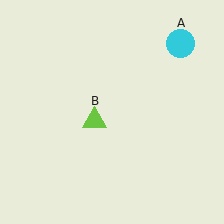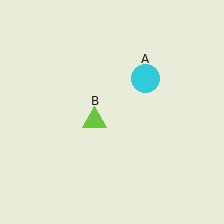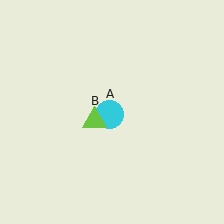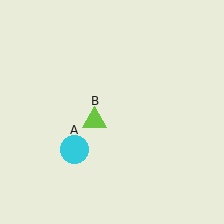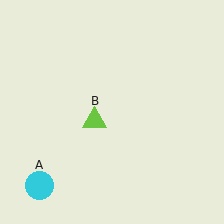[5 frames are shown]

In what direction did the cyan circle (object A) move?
The cyan circle (object A) moved down and to the left.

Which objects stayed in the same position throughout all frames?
Lime triangle (object B) remained stationary.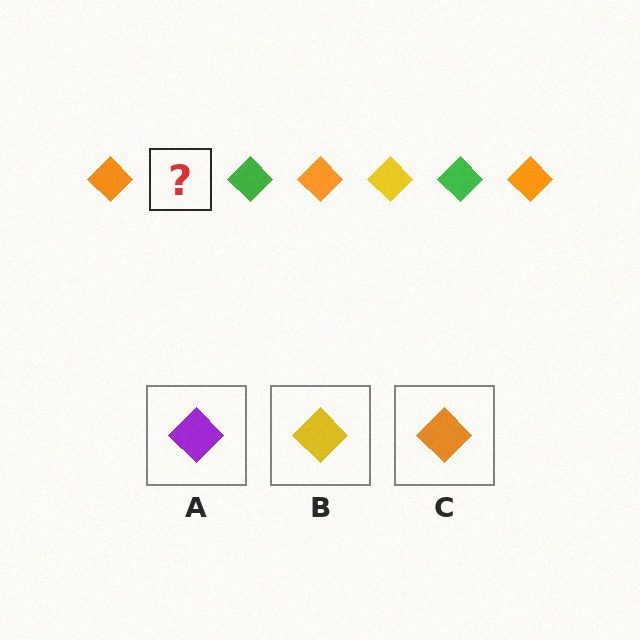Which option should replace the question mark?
Option B.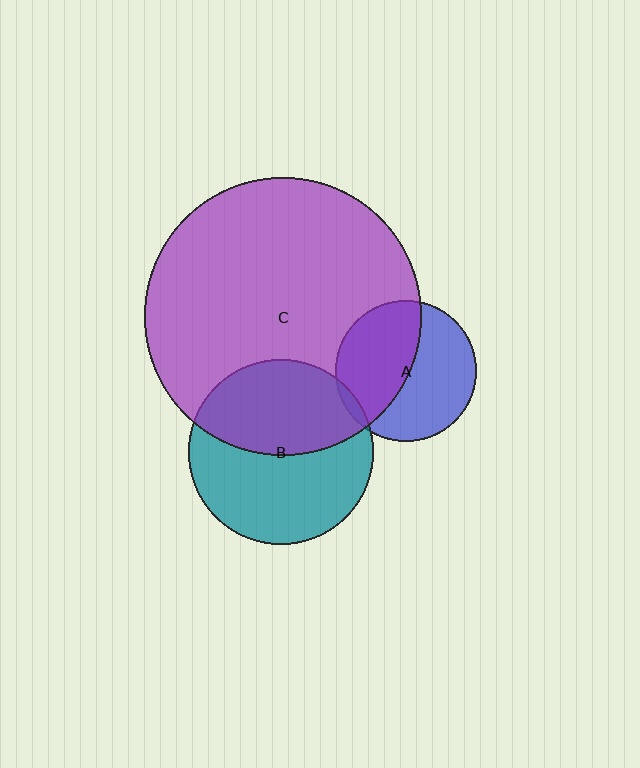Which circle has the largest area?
Circle C (purple).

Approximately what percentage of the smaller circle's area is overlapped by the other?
Approximately 5%.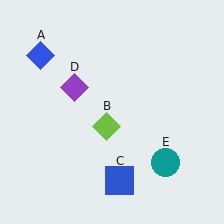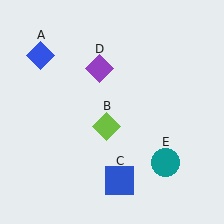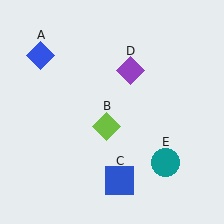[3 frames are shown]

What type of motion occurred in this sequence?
The purple diamond (object D) rotated clockwise around the center of the scene.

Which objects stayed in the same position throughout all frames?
Blue diamond (object A) and lime diamond (object B) and blue square (object C) and teal circle (object E) remained stationary.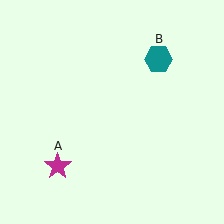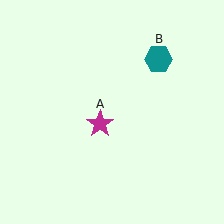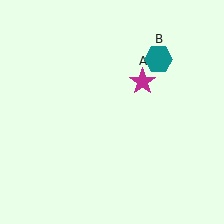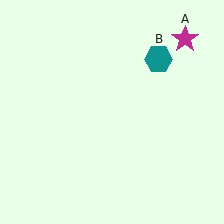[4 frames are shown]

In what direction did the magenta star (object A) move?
The magenta star (object A) moved up and to the right.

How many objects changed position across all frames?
1 object changed position: magenta star (object A).